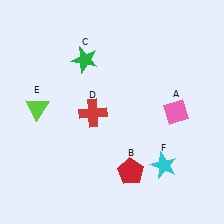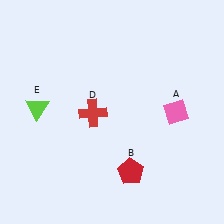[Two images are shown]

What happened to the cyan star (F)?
The cyan star (F) was removed in Image 2. It was in the bottom-right area of Image 1.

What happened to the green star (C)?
The green star (C) was removed in Image 2. It was in the top-left area of Image 1.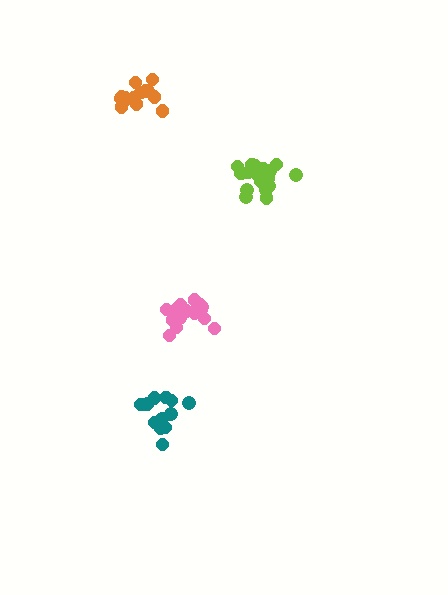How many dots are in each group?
Group 1: 18 dots, Group 2: 14 dots, Group 3: 16 dots, Group 4: 13 dots (61 total).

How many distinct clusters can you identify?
There are 4 distinct clusters.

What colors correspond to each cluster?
The clusters are colored: lime, orange, pink, teal.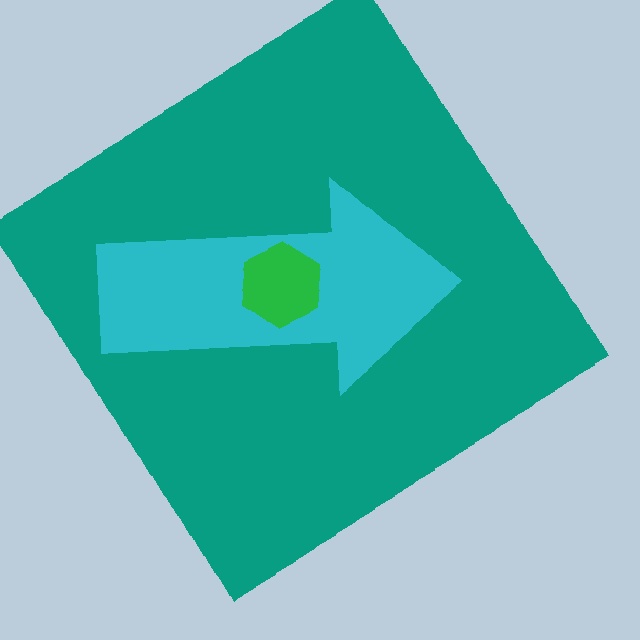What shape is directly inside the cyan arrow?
The green hexagon.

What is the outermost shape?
The teal diamond.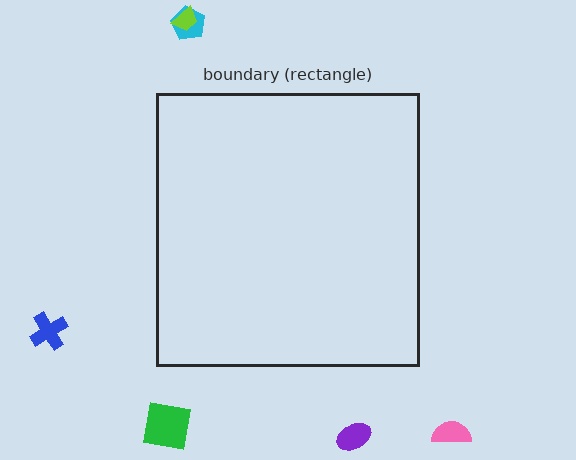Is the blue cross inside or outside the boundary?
Outside.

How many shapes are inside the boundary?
0 inside, 6 outside.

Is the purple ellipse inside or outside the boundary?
Outside.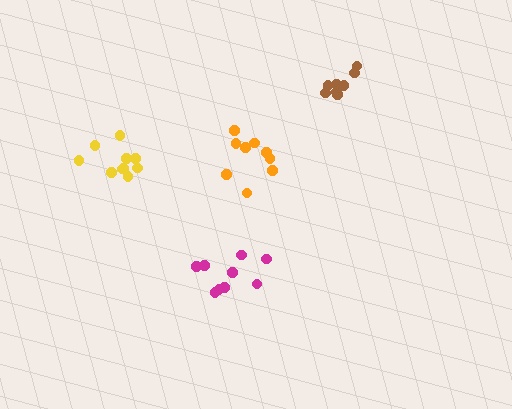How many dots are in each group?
Group 1: 8 dots, Group 2: 9 dots, Group 3: 9 dots, Group 4: 10 dots (36 total).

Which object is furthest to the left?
The yellow cluster is leftmost.